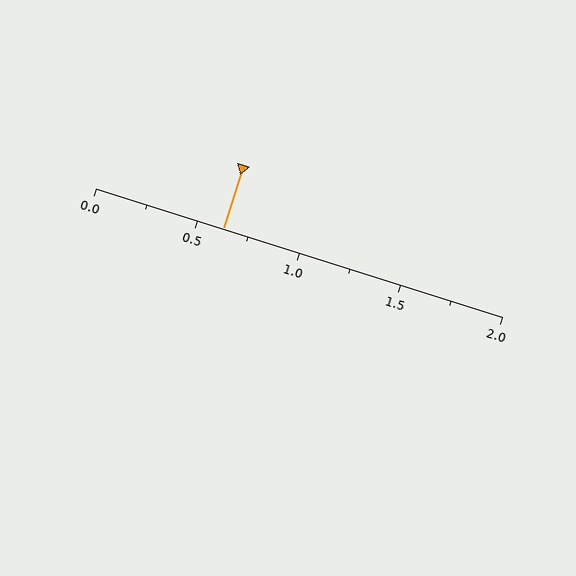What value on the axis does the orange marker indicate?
The marker indicates approximately 0.62.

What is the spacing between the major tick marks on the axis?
The major ticks are spaced 0.5 apart.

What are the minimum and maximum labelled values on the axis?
The axis runs from 0.0 to 2.0.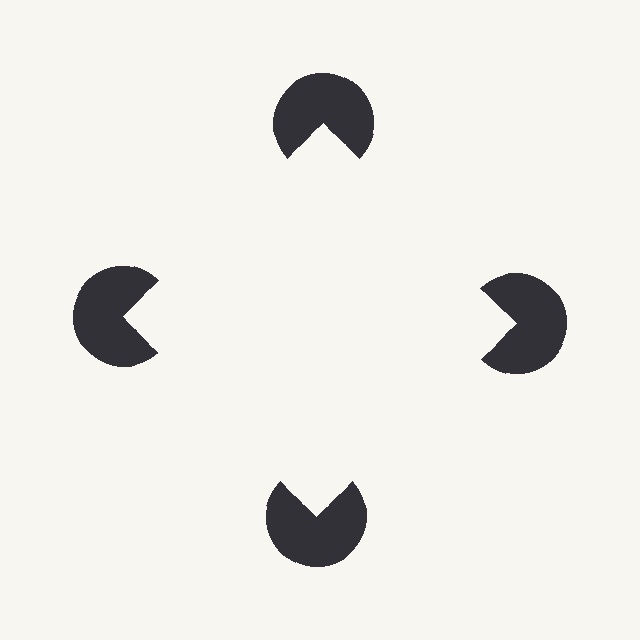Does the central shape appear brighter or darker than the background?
It typically appears slightly brighter than the background, even though no actual brightness change is drawn.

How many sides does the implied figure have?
4 sides.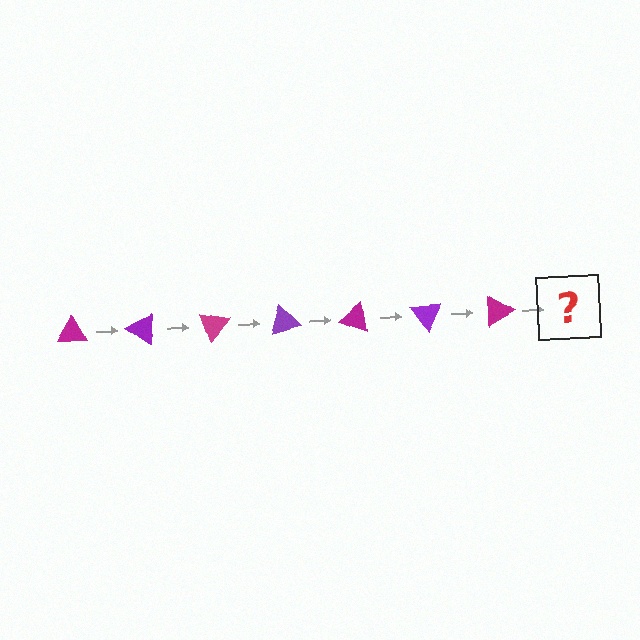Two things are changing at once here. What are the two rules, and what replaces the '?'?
The two rules are that it rotates 35 degrees each step and the color cycles through magenta and purple. The '?' should be a purple triangle, rotated 245 degrees from the start.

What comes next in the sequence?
The next element should be a purple triangle, rotated 245 degrees from the start.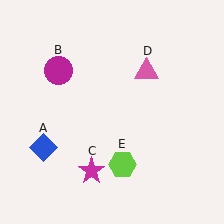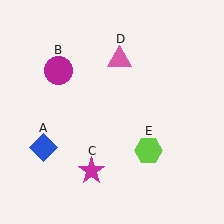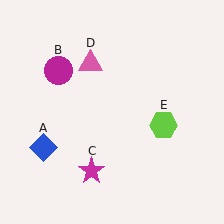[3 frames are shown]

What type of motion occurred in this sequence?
The pink triangle (object D), lime hexagon (object E) rotated counterclockwise around the center of the scene.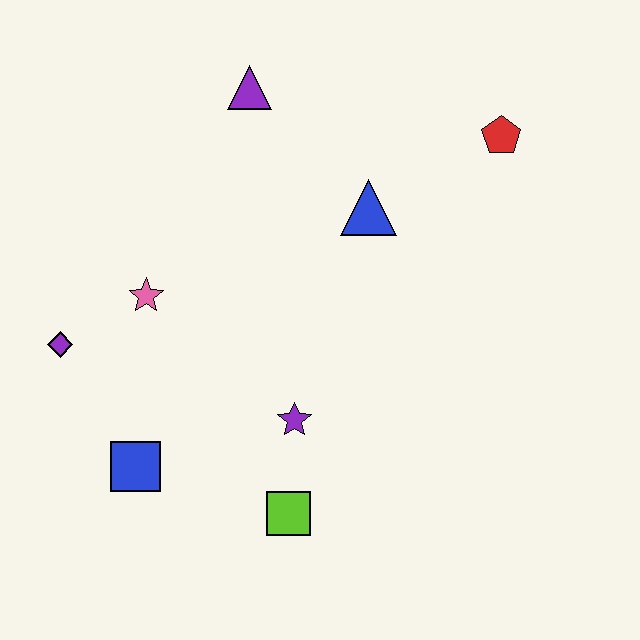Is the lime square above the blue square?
No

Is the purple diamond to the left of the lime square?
Yes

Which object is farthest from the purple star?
The red pentagon is farthest from the purple star.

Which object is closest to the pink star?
The purple diamond is closest to the pink star.